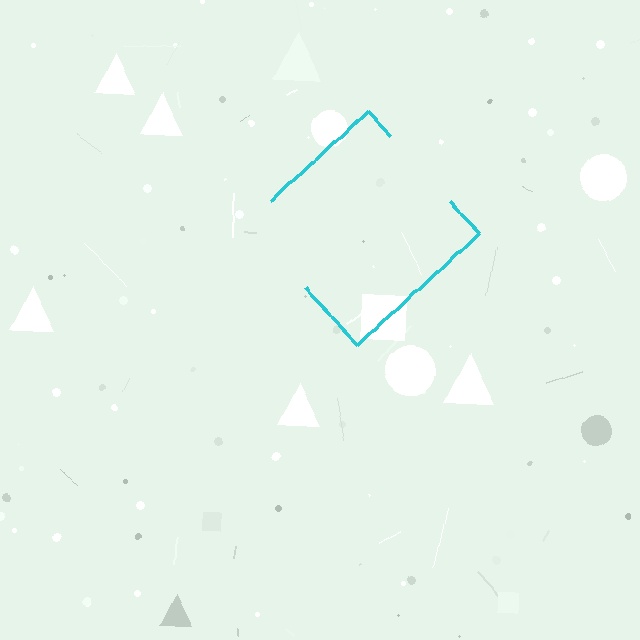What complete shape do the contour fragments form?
The contour fragments form a diamond.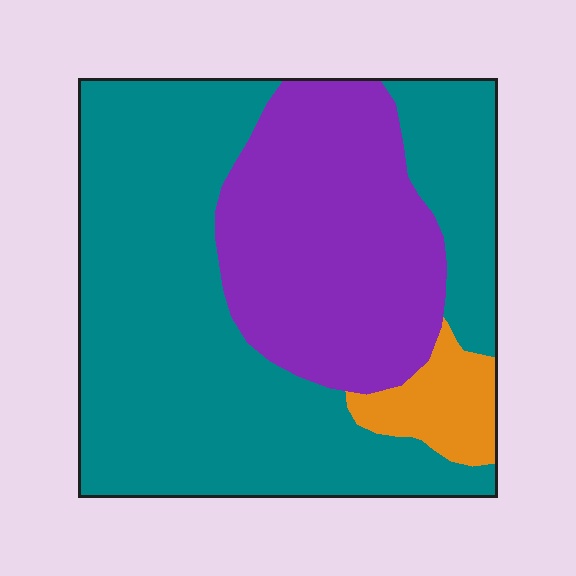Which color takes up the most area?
Teal, at roughly 60%.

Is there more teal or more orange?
Teal.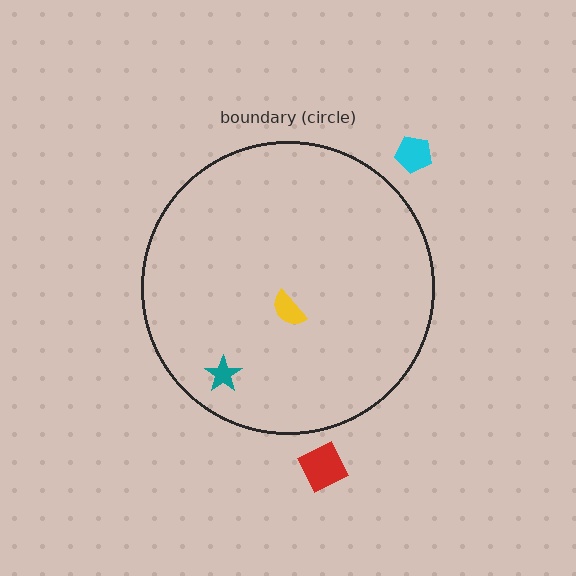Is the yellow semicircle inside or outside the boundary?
Inside.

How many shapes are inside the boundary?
2 inside, 2 outside.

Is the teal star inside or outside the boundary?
Inside.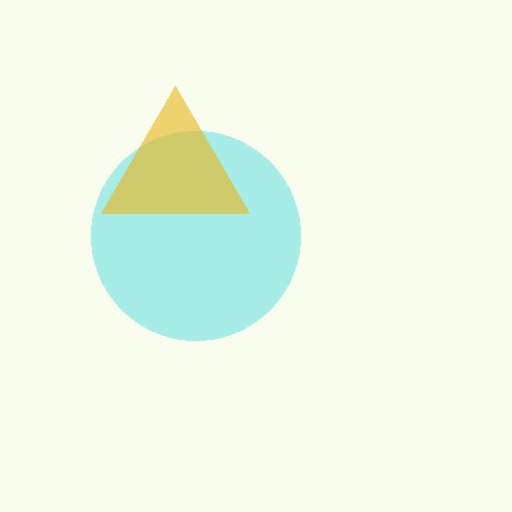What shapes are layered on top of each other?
The layered shapes are: a cyan circle, a yellow triangle.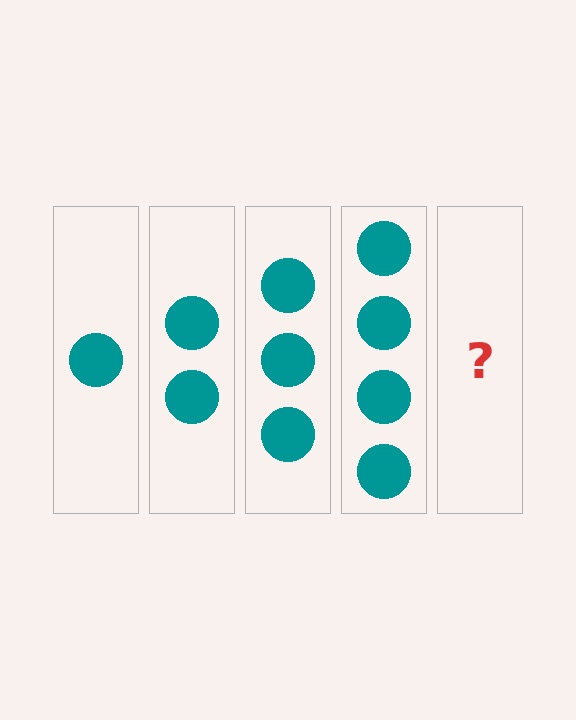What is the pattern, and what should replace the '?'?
The pattern is that each step adds one more circle. The '?' should be 5 circles.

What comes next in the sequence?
The next element should be 5 circles.